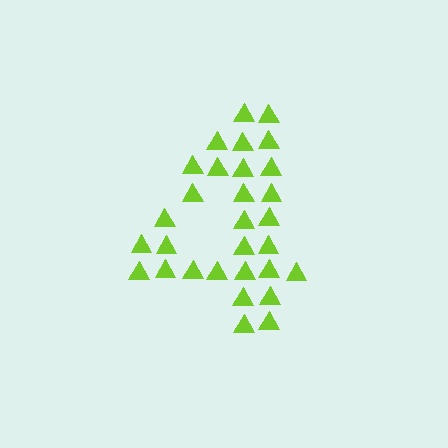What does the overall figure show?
The overall figure shows the digit 4.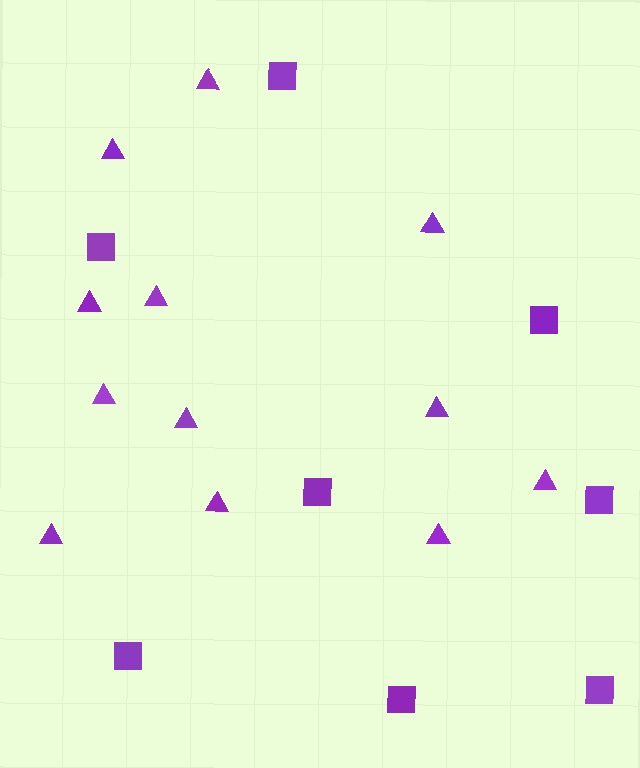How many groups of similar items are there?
There are 2 groups: one group of squares (8) and one group of triangles (12).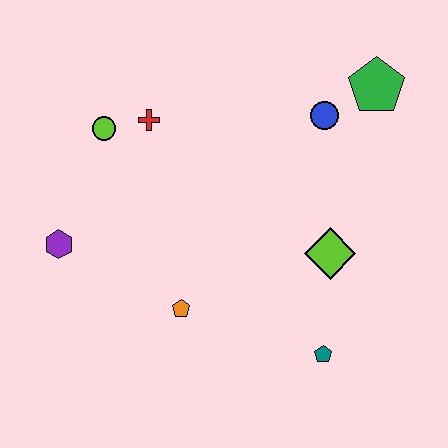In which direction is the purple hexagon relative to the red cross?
The purple hexagon is below the red cross.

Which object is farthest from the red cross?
The teal pentagon is farthest from the red cross.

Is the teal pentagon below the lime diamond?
Yes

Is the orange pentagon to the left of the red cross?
No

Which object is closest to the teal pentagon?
The lime diamond is closest to the teal pentagon.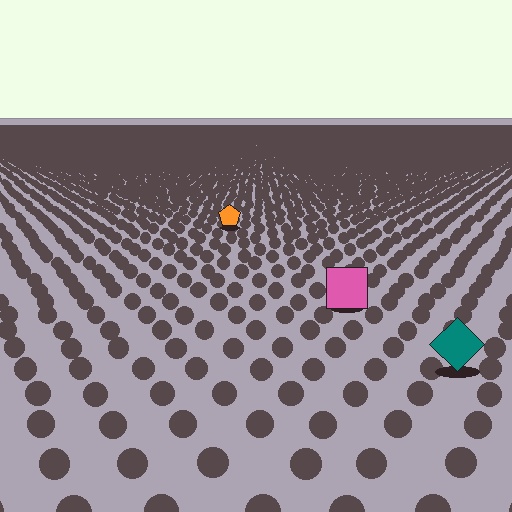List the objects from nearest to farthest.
From nearest to farthest: the teal diamond, the pink square, the orange pentagon.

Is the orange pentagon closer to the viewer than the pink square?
No. The pink square is closer — you can tell from the texture gradient: the ground texture is coarser near it.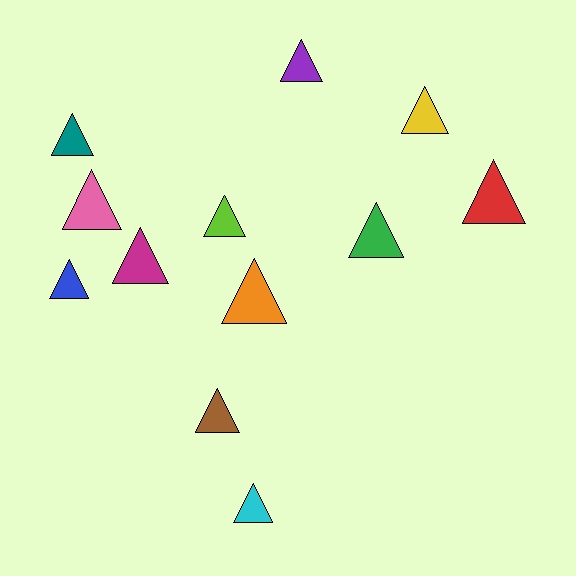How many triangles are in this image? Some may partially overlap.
There are 12 triangles.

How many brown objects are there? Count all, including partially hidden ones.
There is 1 brown object.